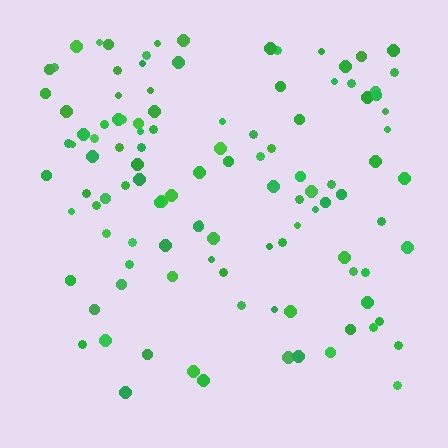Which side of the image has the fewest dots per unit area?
The bottom.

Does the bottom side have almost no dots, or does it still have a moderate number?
Still a moderate number, just noticeably fewer than the top.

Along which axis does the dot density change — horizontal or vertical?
Vertical.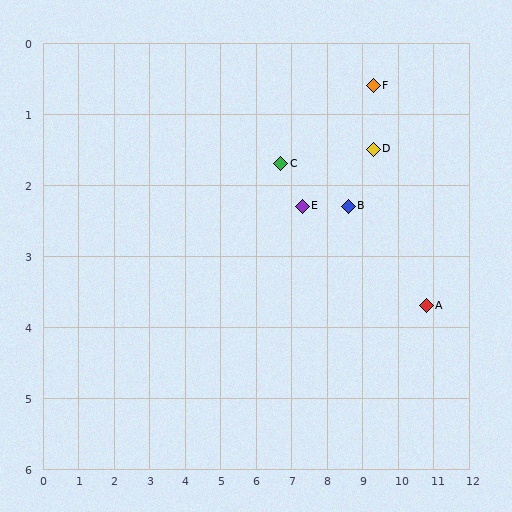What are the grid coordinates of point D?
Point D is at approximately (9.3, 1.5).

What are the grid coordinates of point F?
Point F is at approximately (9.3, 0.6).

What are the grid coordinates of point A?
Point A is at approximately (10.8, 3.7).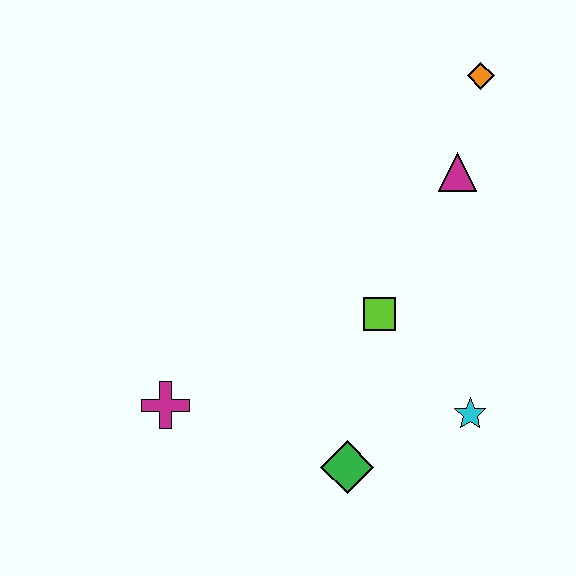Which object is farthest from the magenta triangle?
The magenta cross is farthest from the magenta triangle.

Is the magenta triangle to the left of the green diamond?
No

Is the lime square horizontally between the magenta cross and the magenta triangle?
Yes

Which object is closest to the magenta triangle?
The orange diamond is closest to the magenta triangle.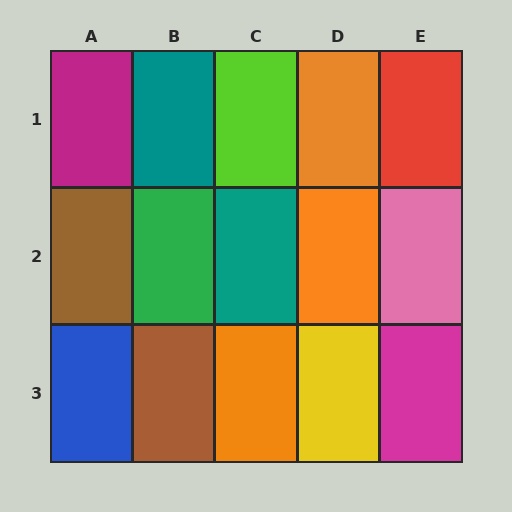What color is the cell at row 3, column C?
Orange.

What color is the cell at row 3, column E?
Magenta.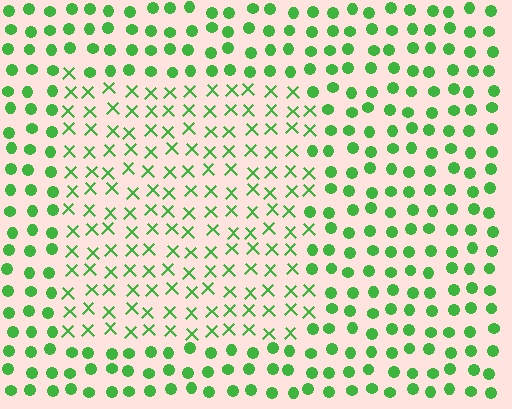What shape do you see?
I see a rectangle.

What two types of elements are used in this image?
The image uses X marks inside the rectangle region and circles outside it.